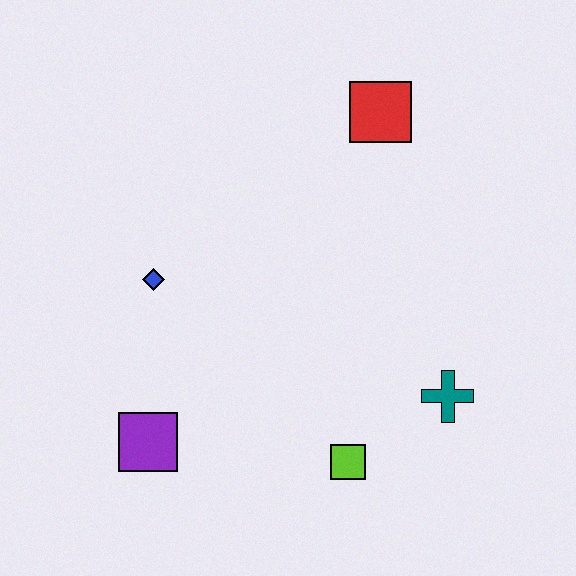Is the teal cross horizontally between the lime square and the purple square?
No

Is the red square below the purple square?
No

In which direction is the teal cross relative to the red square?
The teal cross is below the red square.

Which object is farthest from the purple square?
The red square is farthest from the purple square.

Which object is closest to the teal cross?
The lime square is closest to the teal cross.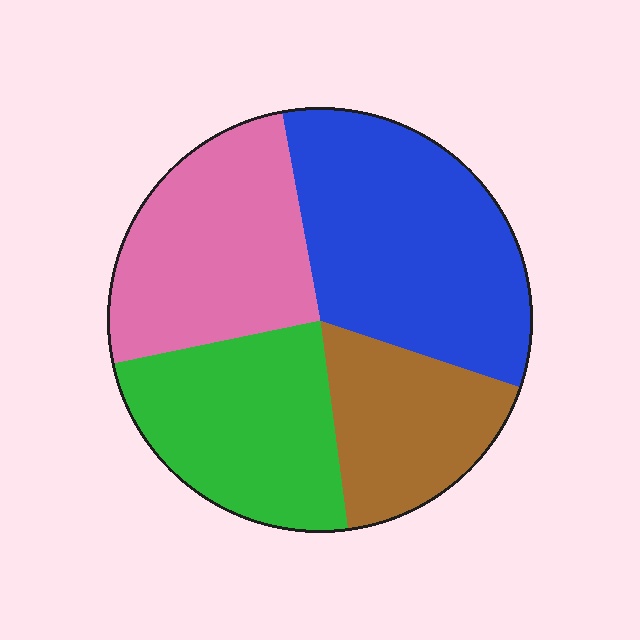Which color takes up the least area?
Brown, at roughly 20%.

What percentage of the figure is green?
Green takes up about one quarter (1/4) of the figure.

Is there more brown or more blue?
Blue.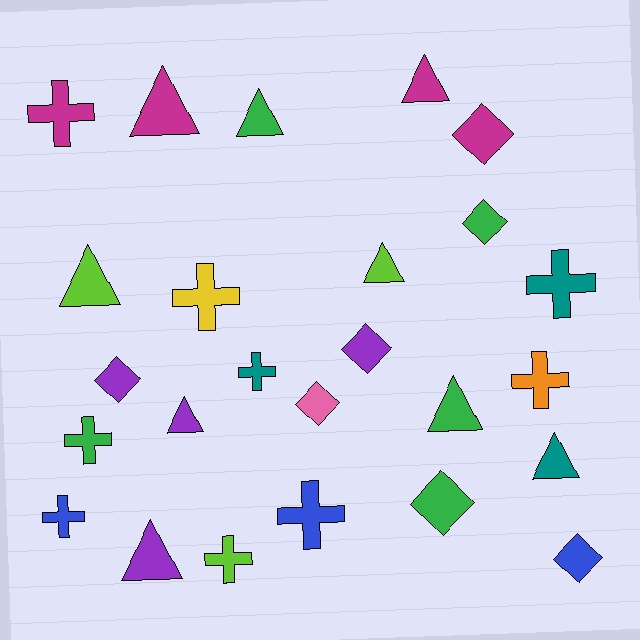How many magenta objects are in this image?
There are 4 magenta objects.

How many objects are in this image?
There are 25 objects.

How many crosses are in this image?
There are 9 crosses.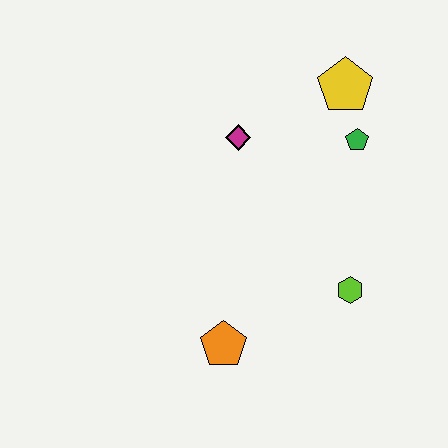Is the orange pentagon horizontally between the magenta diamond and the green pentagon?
No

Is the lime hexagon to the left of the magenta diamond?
No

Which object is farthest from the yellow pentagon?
The orange pentagon is farthest from the yellow pentagon.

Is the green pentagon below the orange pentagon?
No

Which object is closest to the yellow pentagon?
The green pentagon is closest to the yellow pentagon.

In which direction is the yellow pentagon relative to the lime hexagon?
The yellow pentagon is above the lime hexagon.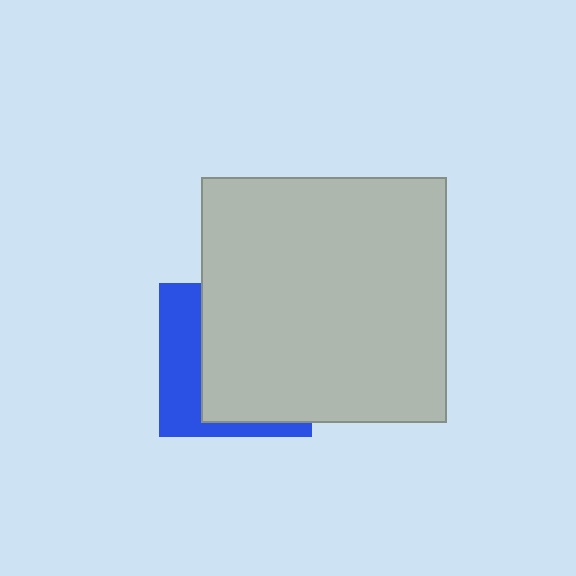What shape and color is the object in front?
The object in front is a light gray square.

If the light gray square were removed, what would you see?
You would see the complete blue square.